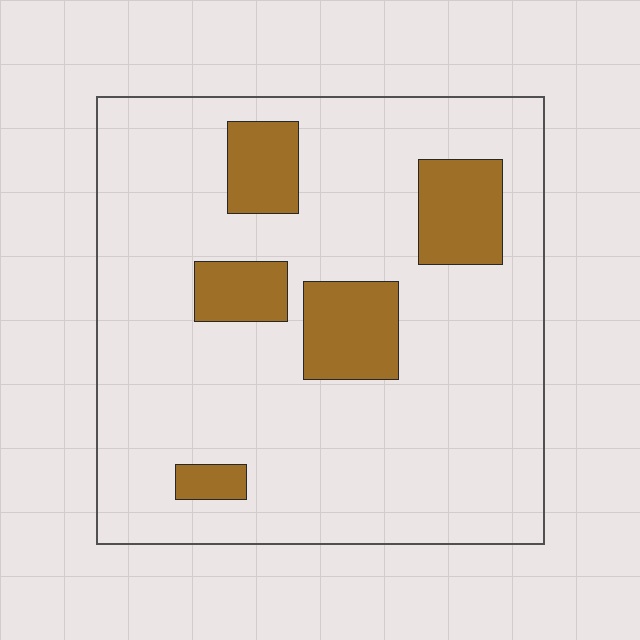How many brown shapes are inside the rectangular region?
5.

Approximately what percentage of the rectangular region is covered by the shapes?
Approximately 15%.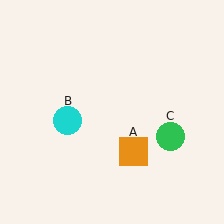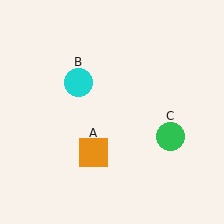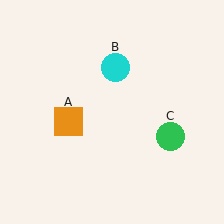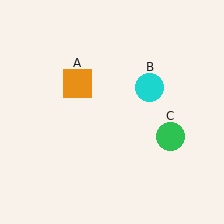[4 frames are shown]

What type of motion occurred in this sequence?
The orange square (object A), cyan circle (object B) rotated clockwise around the center of the scene.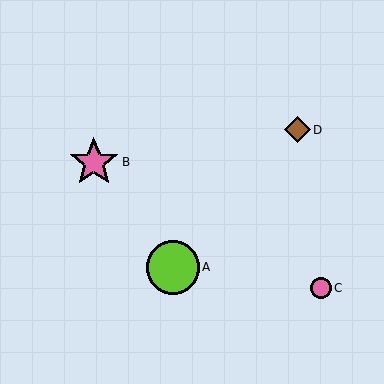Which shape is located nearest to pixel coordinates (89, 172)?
The pink star (labeled B) at (94, 162) is nearest to that location.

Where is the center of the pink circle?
The center of the pink circle is at (321, 288).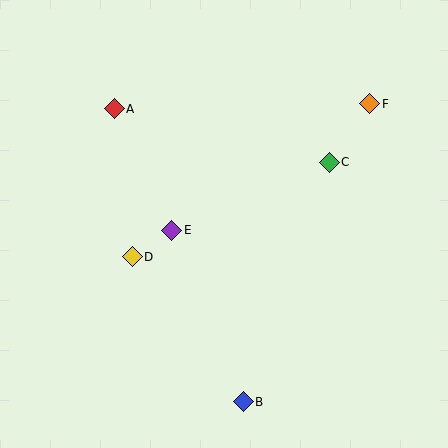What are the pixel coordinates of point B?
Point B is at (243, 402).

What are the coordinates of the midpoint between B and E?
The midpoint between B and E is at (207, 316).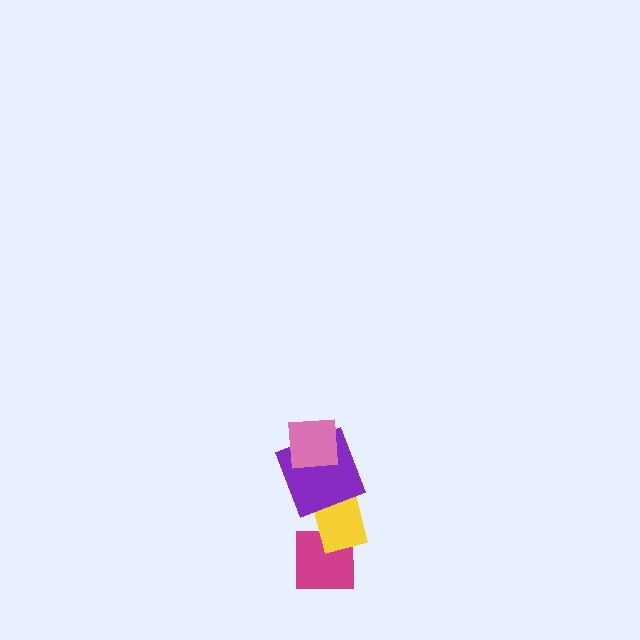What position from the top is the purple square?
The purple square is 2nd from the top.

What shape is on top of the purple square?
The pink square is on top of the purple square.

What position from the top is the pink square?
The pink square is 1st from the top.